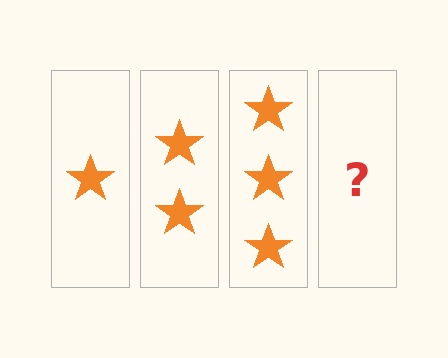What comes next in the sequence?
The next element should be 4 stars.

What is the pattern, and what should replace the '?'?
The pattern is that each step adds one more star. The '?' should be 4 stars.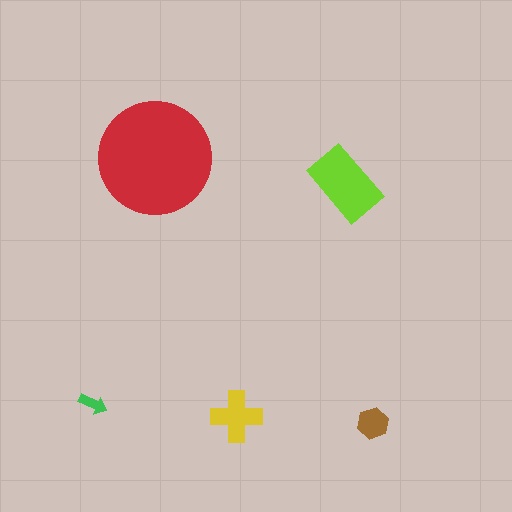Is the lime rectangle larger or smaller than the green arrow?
Larger.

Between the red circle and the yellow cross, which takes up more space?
The red circle.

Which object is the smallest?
The green arrow.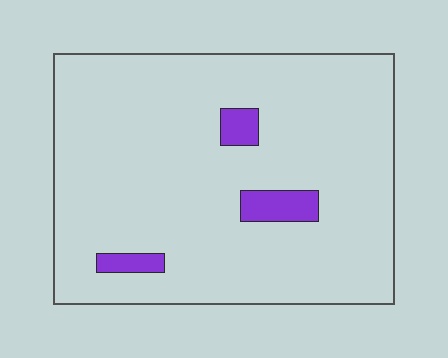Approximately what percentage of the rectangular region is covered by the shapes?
Approximately 5%.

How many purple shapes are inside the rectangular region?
3.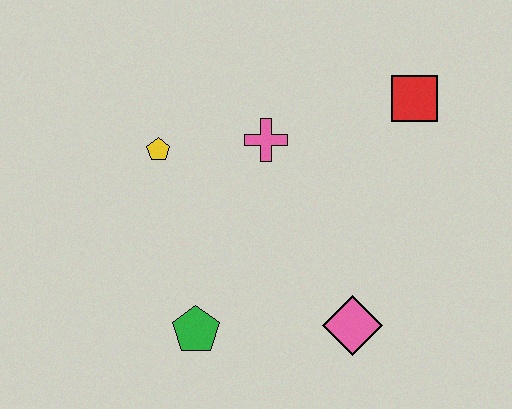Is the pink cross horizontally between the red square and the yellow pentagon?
Yes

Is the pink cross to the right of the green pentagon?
Yes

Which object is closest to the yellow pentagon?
The pink cross is closest to the yellow pentagon.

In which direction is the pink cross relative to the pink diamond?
The pink cross is above the pink diamond.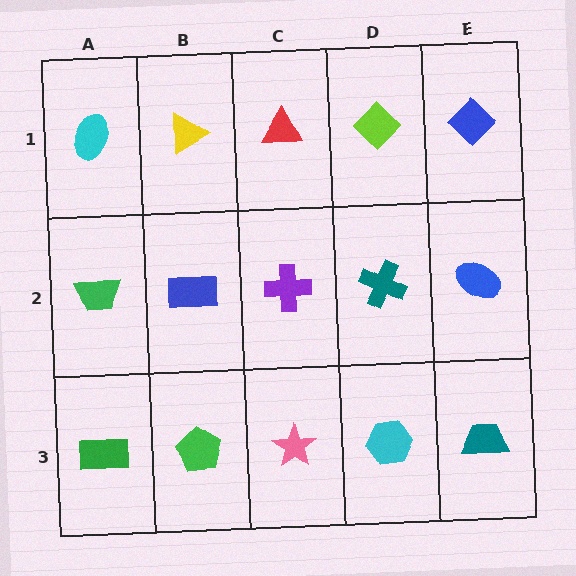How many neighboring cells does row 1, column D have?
3.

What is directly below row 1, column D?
A teal cross.